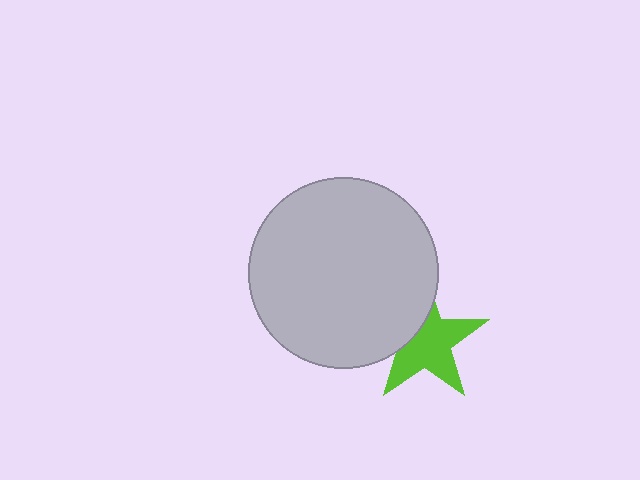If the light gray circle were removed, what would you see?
You would see the complete lime star.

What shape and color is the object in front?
The object in front is a light gray circle.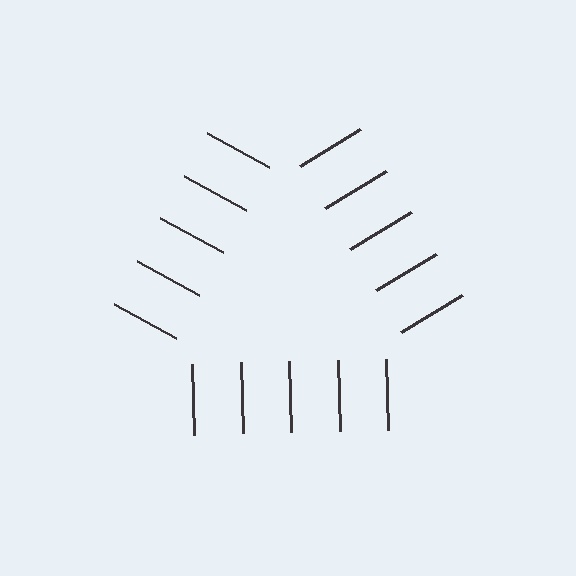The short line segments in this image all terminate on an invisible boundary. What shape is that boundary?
An illusory triangle — the line segments terminate on its edges but no continuous stroke is drawn.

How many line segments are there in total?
15 — 5 along each of the 3 edges.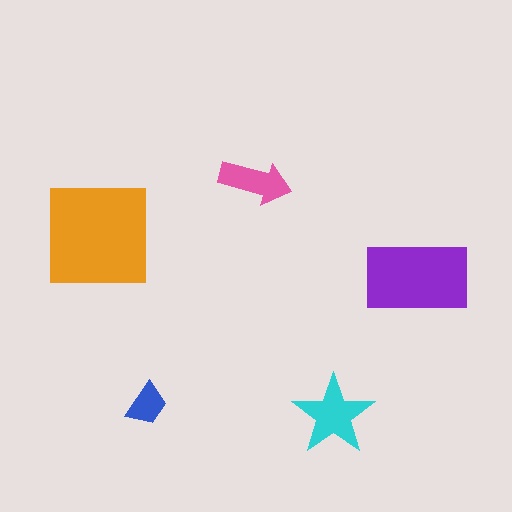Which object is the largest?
The orange square.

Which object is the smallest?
The blue trapezoid.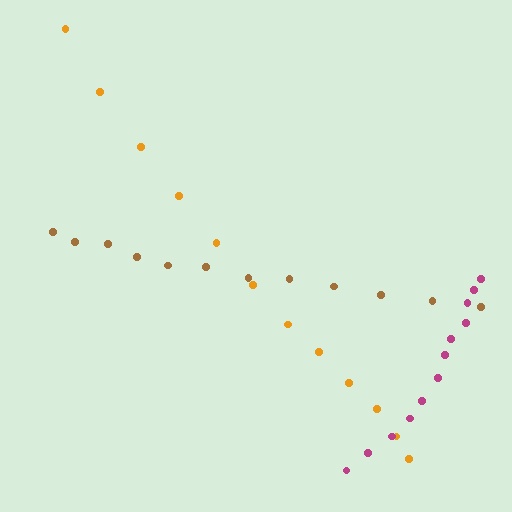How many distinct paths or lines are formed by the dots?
There are 3 distinct paths.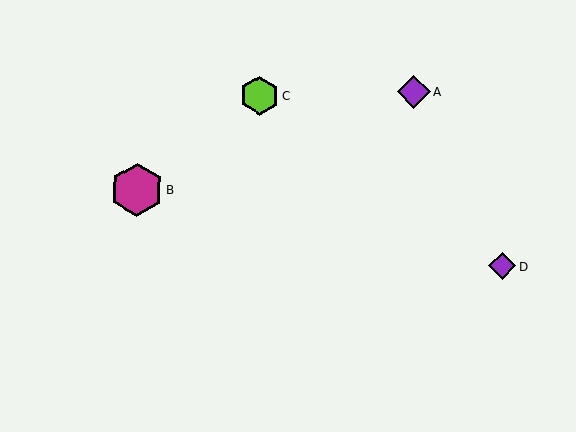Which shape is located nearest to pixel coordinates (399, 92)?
The purple diamond (labeled A) at (414, 91) is nearest to that location.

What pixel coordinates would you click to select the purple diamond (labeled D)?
Click at (502, 266) to select the purple diamond D.